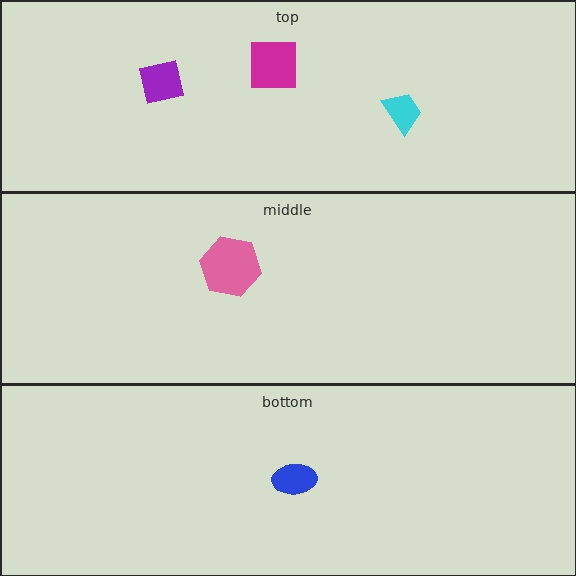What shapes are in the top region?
The cyan trapezoid, the magenta square, the purple square.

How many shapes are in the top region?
3.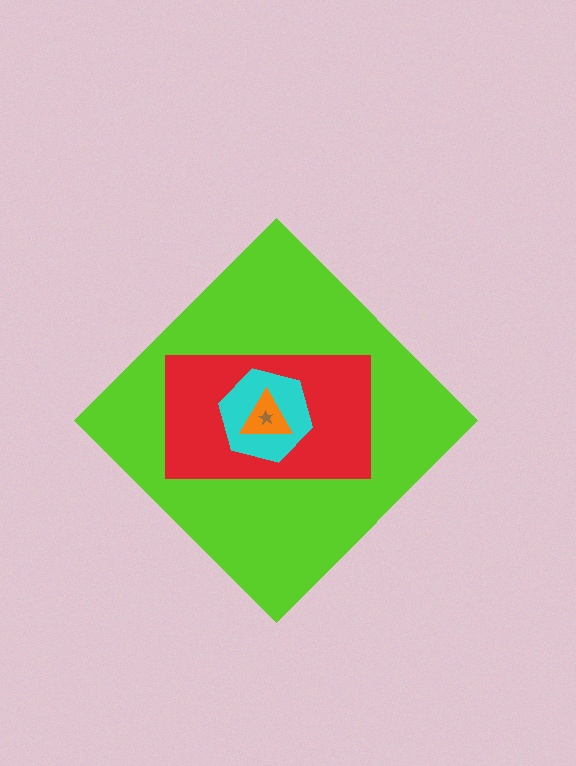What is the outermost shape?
The lime diamond.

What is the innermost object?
The brown star.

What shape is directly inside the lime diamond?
The red rectangle.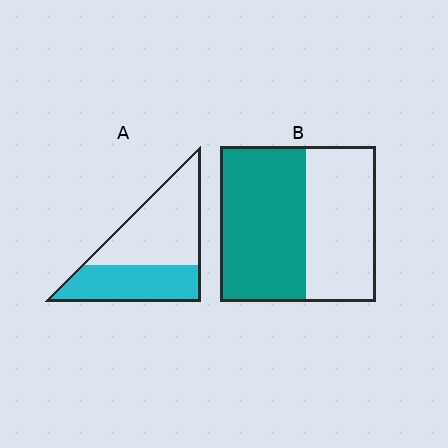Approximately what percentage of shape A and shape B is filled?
A is approximately 40% and B is approximately 55%.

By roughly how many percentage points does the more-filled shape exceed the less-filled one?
By roughly 15 percentage points (B over A).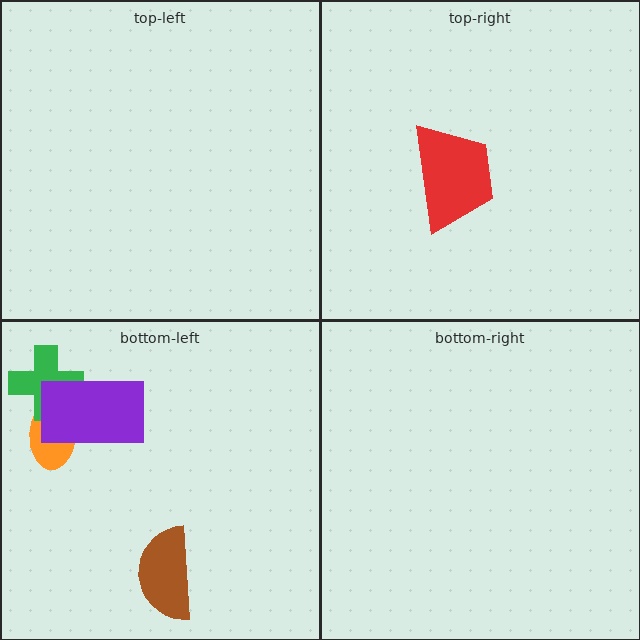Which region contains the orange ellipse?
The bottom-left region.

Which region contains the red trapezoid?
The top-right region.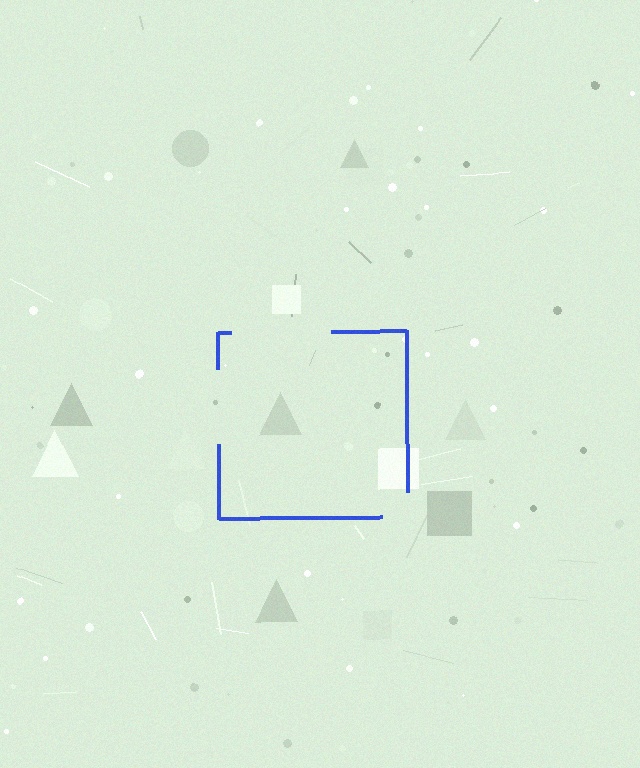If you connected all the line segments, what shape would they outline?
They would outline a square.